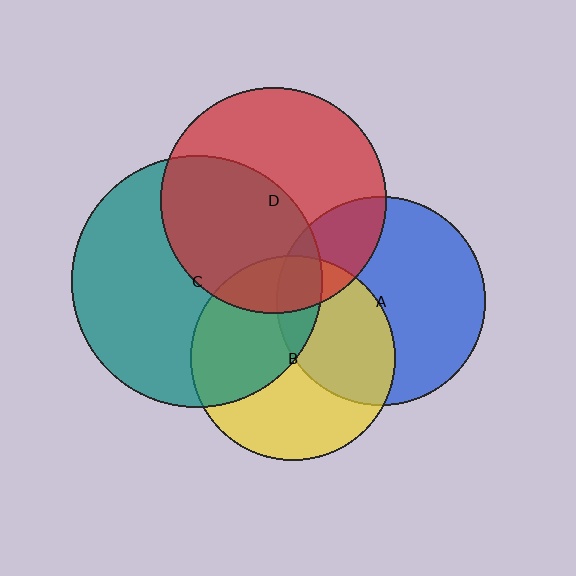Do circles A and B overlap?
Yes.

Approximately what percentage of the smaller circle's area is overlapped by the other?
Approximately 40%.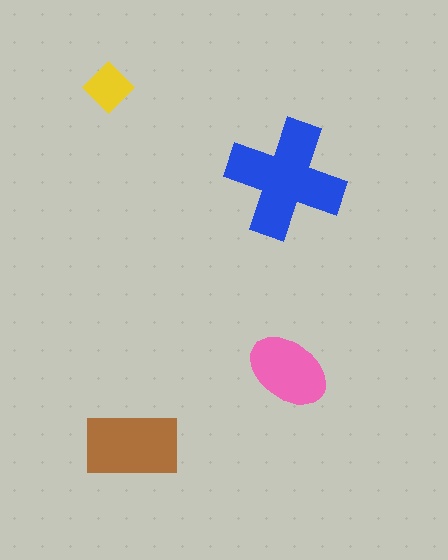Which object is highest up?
The yellow diamond is topmost.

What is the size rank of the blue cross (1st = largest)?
1st.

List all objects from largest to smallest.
The blue cross, the brown rectangle, the pink ellipse, the yellow diamond.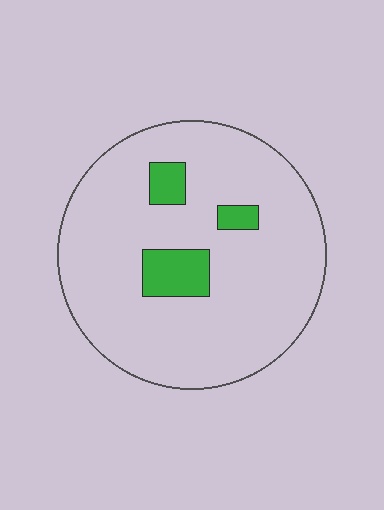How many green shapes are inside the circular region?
3.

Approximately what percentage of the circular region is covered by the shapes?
Approximately 10%.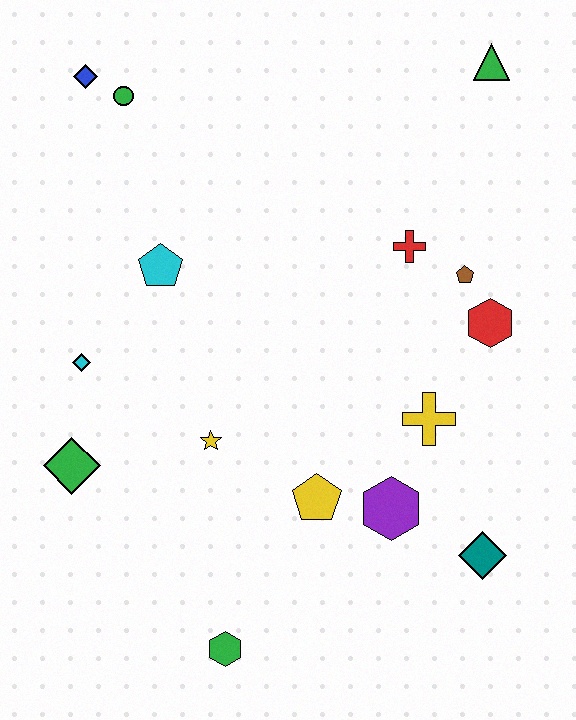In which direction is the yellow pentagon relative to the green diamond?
The yellow pentagon is to the right of the green diamond.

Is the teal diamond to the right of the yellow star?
Yes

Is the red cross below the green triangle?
Yes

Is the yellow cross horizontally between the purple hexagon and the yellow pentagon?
No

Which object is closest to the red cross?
The brown pentagon is closest to the red cross.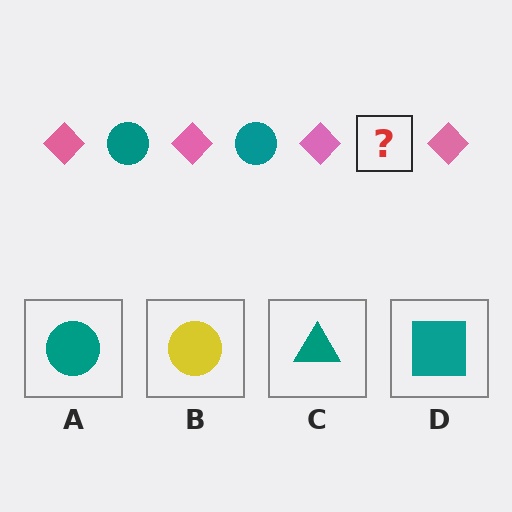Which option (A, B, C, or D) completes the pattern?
A.